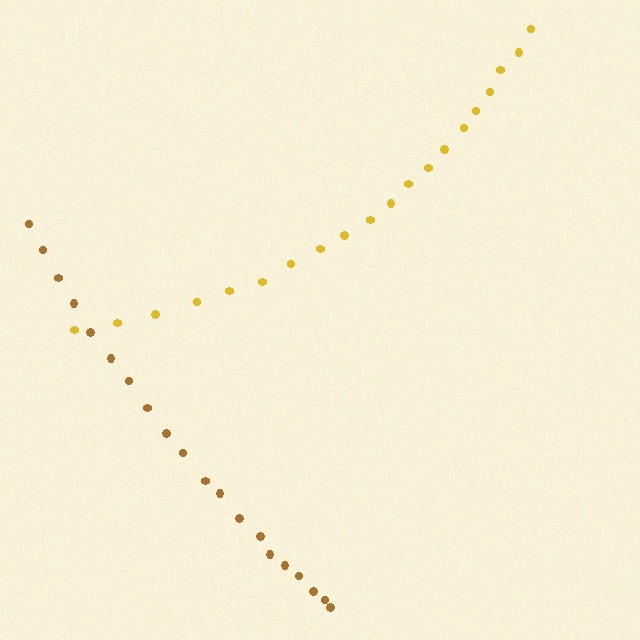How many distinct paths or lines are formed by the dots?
There are 2 distinct paths.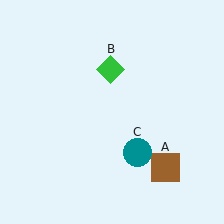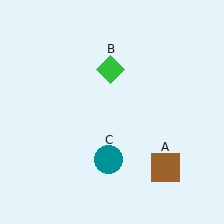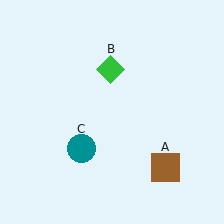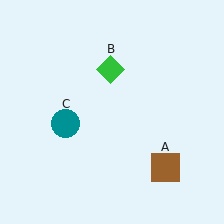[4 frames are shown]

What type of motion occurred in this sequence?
The teal circle (object C) rotated clockwise around the center of the scene.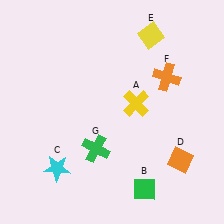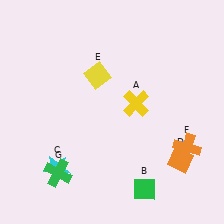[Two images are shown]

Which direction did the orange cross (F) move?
The orange cross (F) moved down.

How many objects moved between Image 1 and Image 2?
3 objects moved between the two images.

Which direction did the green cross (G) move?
The green cross (G) moved left.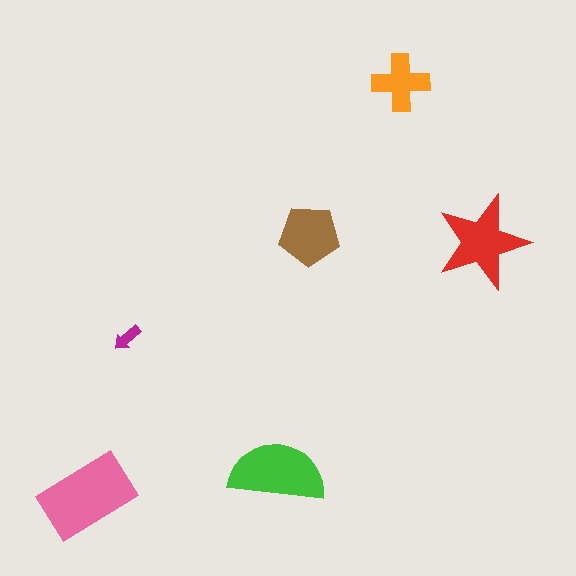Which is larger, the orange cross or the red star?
The red star.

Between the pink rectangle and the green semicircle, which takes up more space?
The pink rectangle.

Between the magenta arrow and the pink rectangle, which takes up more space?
The pink rectangle.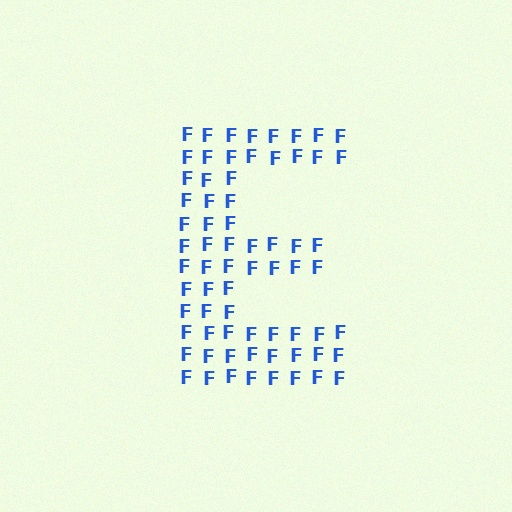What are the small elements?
The small elements are letter F's.